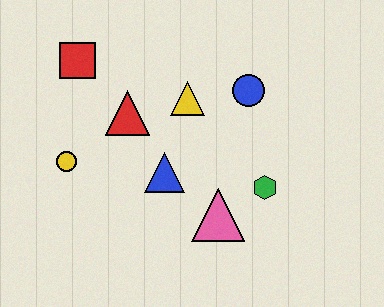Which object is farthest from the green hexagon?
The red square is farthest from the green hexagon.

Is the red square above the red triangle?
Yes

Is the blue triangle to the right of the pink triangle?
No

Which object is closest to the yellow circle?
The red triangle is closest to the yellow circle.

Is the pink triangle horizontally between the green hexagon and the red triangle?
Yes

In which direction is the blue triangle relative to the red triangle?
The blue triangle is below the red triangle.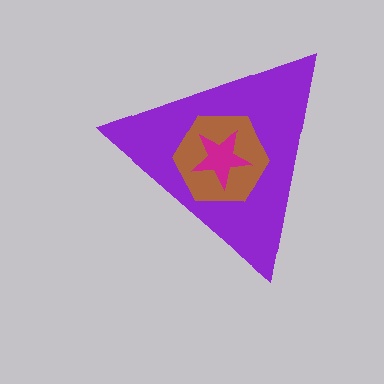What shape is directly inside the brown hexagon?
The magenta star.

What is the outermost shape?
The purple triangle.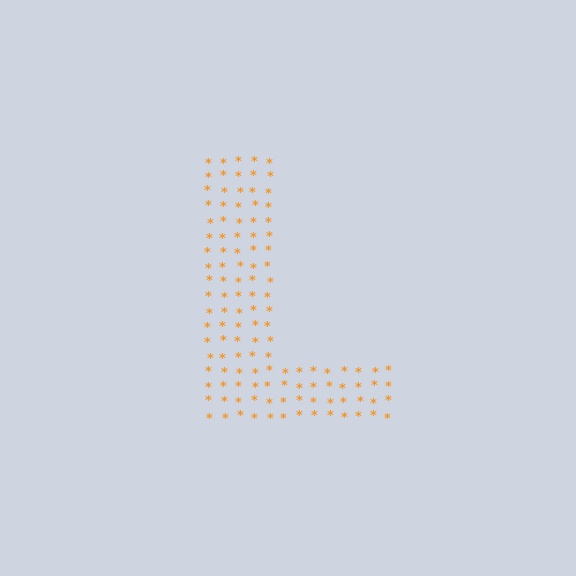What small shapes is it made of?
It is made of small asterisks.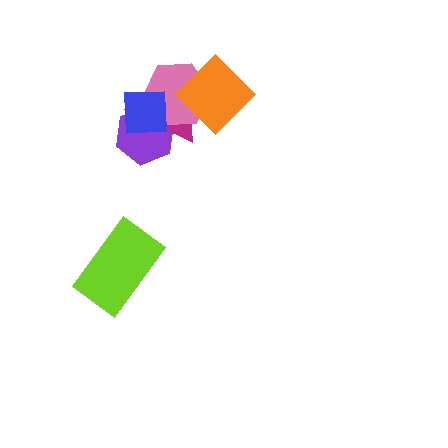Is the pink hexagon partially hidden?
Yes, it is partially covered by another shape.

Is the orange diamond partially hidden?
No, no other shape covers it.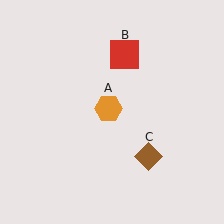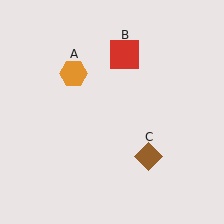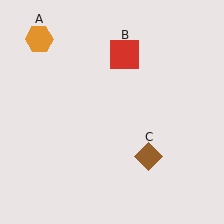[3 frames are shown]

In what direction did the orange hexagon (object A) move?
The orange hexagon (object A) moved up and to the left.